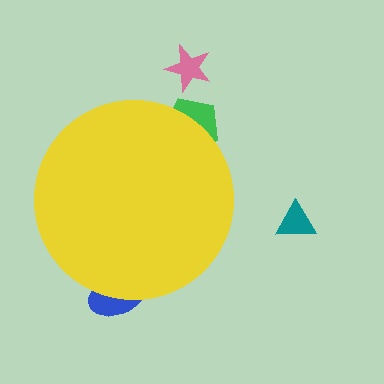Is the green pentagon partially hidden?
Yes, the green pentagon is partially hidden behind the yellow circle.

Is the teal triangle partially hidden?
No, the teal triangle is fully visible.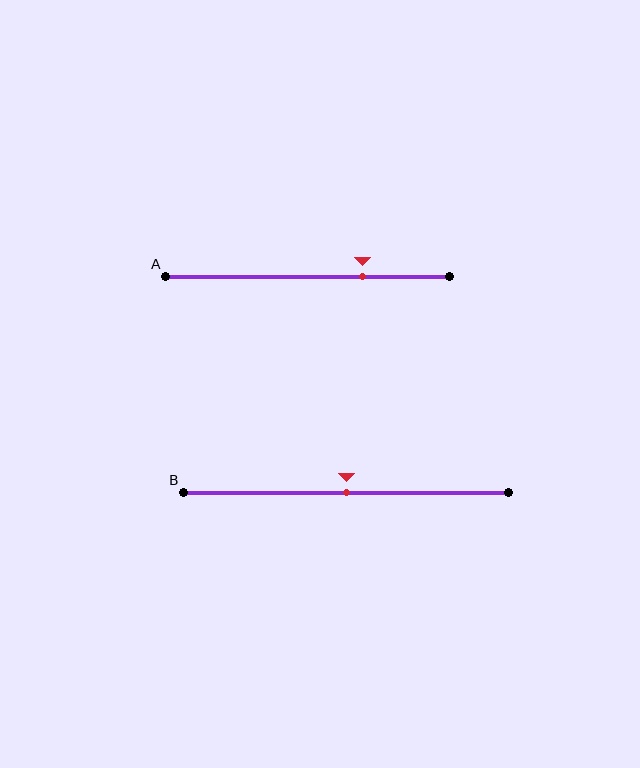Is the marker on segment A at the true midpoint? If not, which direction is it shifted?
No, the marker on segment A is shifted to the right by about 19% of the segment length.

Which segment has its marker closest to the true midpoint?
Segment B has its marker closest to the true midpoint.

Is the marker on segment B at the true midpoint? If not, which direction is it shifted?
Yes, the marker on segment B is at the true midpoint.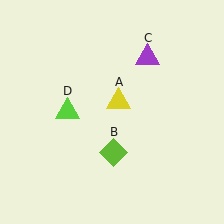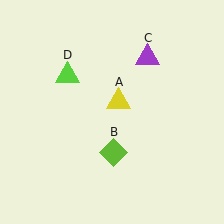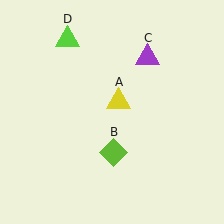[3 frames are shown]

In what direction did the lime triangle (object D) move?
The lime triangle (object D) moved up.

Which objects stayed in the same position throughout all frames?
Yellow triangle (object A) and lime diamond (object B) and purple triangle (object C) remained stationary.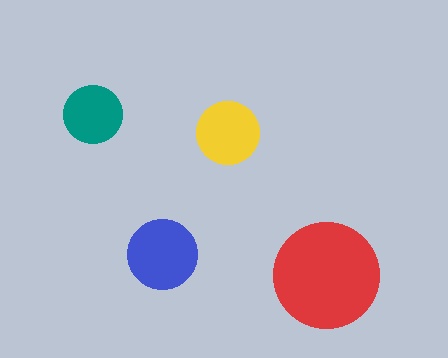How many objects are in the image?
There are 4 objects in the image.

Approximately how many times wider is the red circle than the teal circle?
About 2 times wider.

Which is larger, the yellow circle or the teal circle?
The yellow one.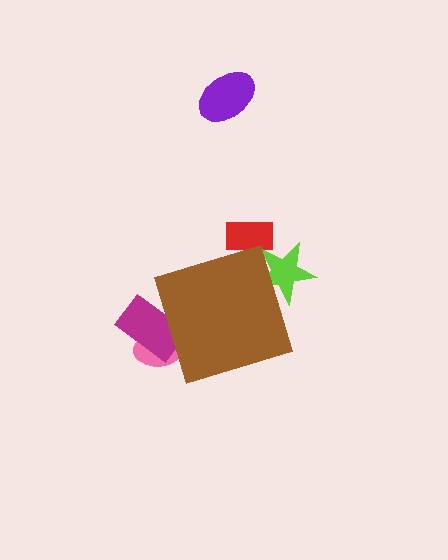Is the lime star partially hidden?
Yes, the lime star is partially hidden behind the brown diamond.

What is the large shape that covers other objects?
A brown diamond.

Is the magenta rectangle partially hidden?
Yes, the magenta rectangle is partially hidden behind the brown diamond.